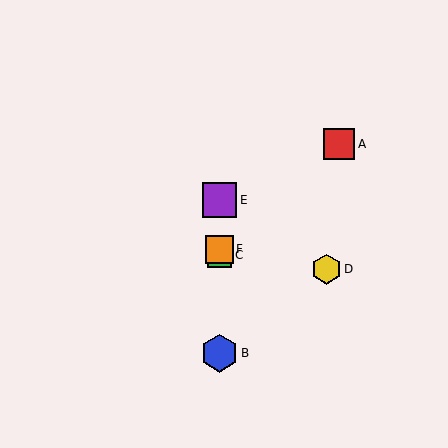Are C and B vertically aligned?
Yes, both are at x≈219.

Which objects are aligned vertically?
Objects B, C, E, F are aligned vertically.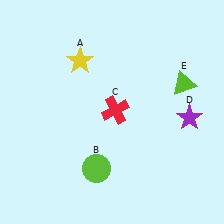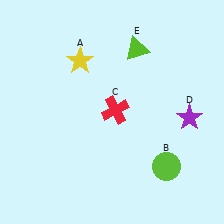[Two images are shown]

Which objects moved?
The objects that moved are: the lime circle (B), the lime triangle (E).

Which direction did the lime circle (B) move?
The lime circle (B) moved right.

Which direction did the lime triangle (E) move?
The lime triangle (E) moved left.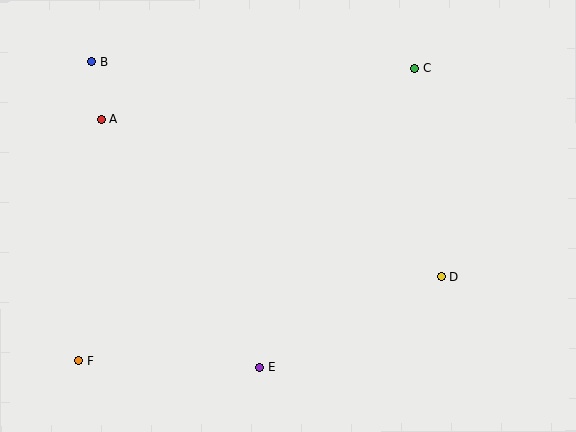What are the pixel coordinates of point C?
Point C is at (415, 69).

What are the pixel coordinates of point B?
Point B is at (92, 62).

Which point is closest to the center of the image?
Point E at (259, 367) is closest to the center.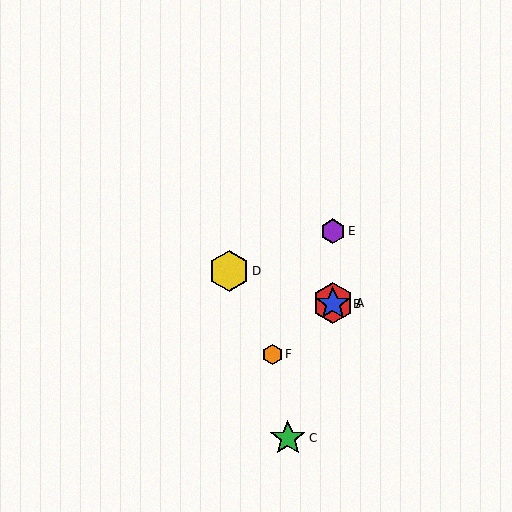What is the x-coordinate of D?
Object D is at x≈229.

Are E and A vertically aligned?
Yes, both are at x≈333.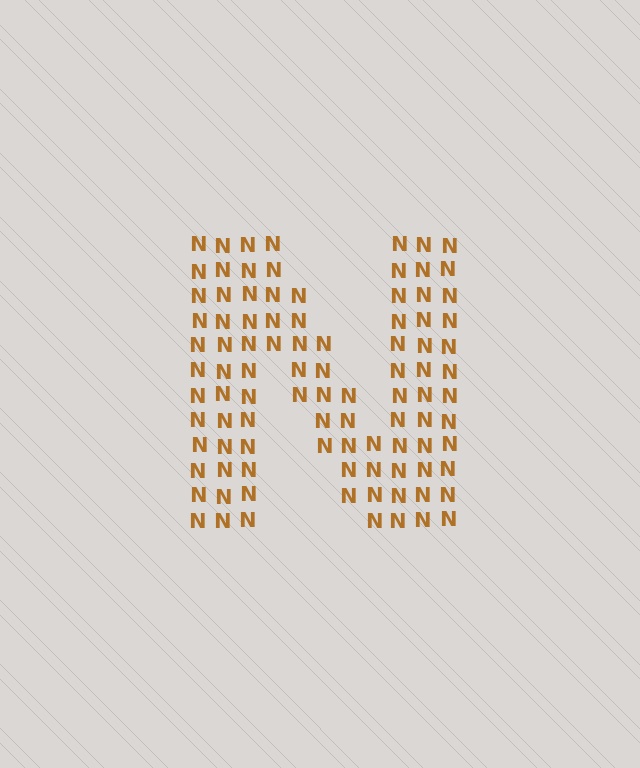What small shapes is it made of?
It is made of small letter N's.